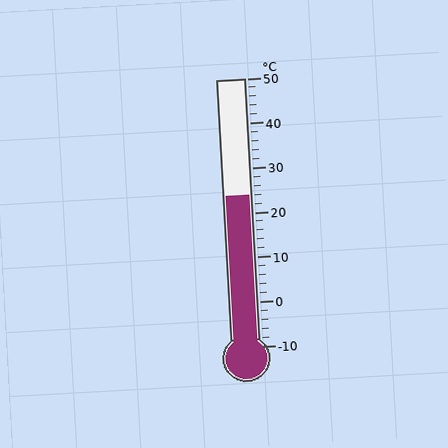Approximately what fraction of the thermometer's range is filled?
The thermometer is filled to approximately 55% of its range.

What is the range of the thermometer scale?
The thermometer scale ranges from -10°C to 50°C.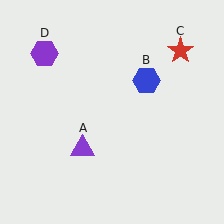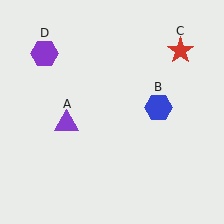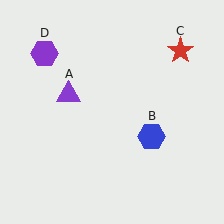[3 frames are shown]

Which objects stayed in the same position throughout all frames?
Red star (object C) and purple hexagon (object D) remained stationary.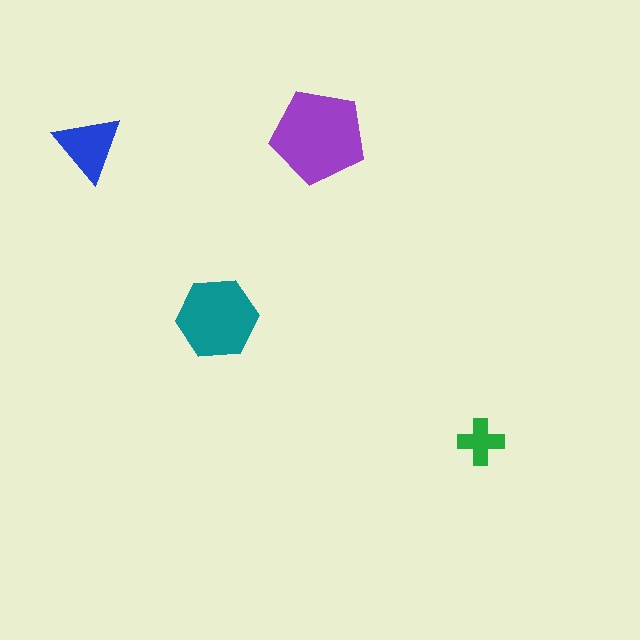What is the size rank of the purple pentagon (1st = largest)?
1st.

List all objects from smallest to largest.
The green cross, the blue triangle, the teal hexagon, the purple pentagon.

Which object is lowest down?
The green cross is bottommost.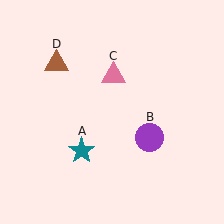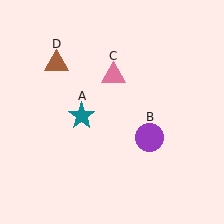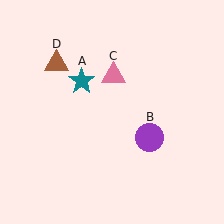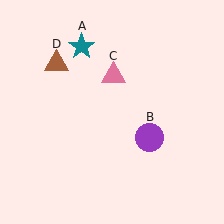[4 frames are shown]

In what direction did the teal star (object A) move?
The teal star (object A) moved up.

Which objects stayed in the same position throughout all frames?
Purple circle (object B) and pink triangle (object C) and brown triangle (object D) remained stationary.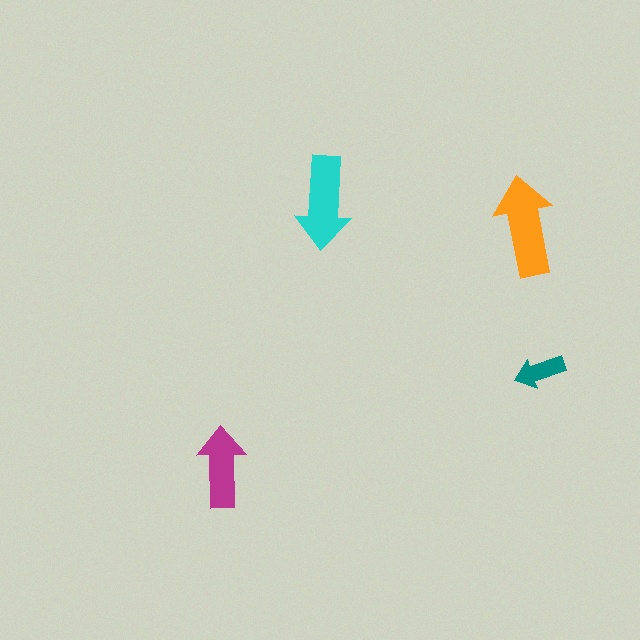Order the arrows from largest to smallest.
the orange one, the cyan one, the magenta one, the teal one.